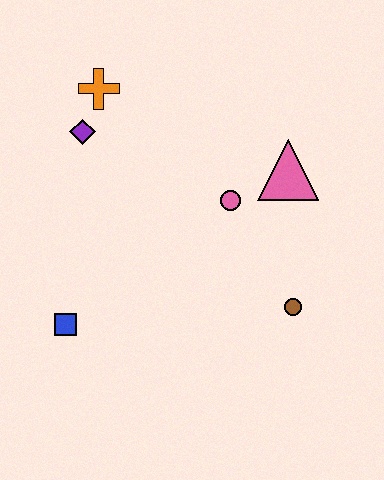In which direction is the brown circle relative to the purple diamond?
The brown circle is to the right of the purple diamond.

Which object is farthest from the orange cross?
The brown circle is farthest from the orange cross.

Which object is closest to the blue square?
The purple diamond is closest to the blue square.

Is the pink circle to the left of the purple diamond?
No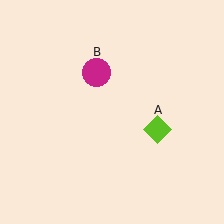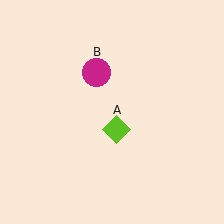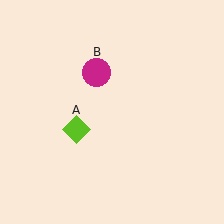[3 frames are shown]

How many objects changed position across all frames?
1 object changed position: lime diamond (object A).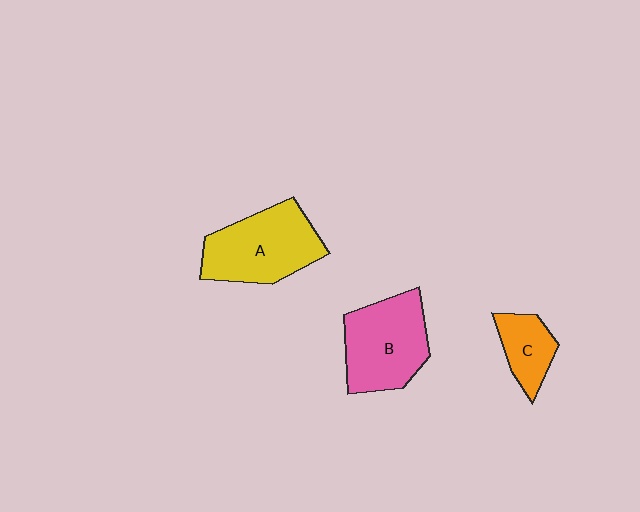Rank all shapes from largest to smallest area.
From largest to smallest: A (yellow), B (pink), C (orange).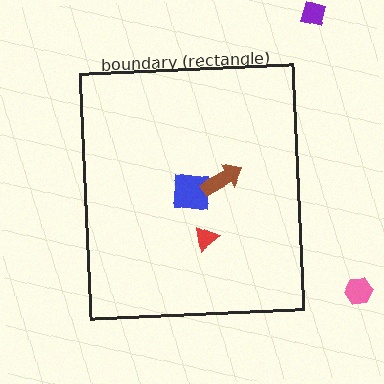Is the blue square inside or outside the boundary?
Inside.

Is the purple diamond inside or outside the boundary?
Outside.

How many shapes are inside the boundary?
3 inside, 2 outside.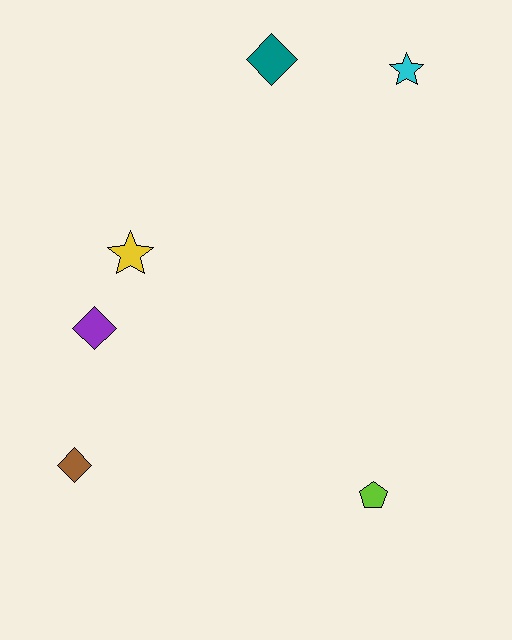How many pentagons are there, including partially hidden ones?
There is 1 pentagon.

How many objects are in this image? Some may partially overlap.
There are 6 objects.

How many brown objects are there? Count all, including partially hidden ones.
There is 1 brown object.